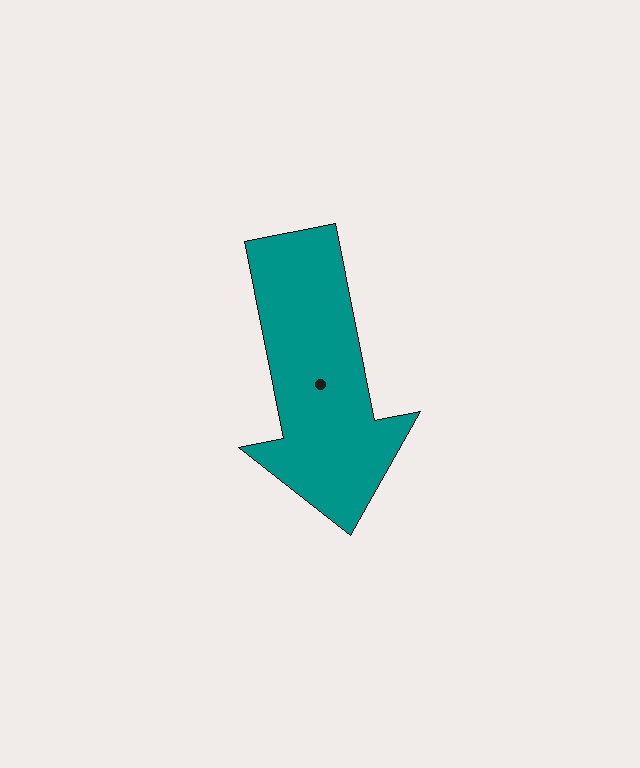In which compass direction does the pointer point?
South.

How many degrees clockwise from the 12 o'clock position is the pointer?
Approximately 169 degrees.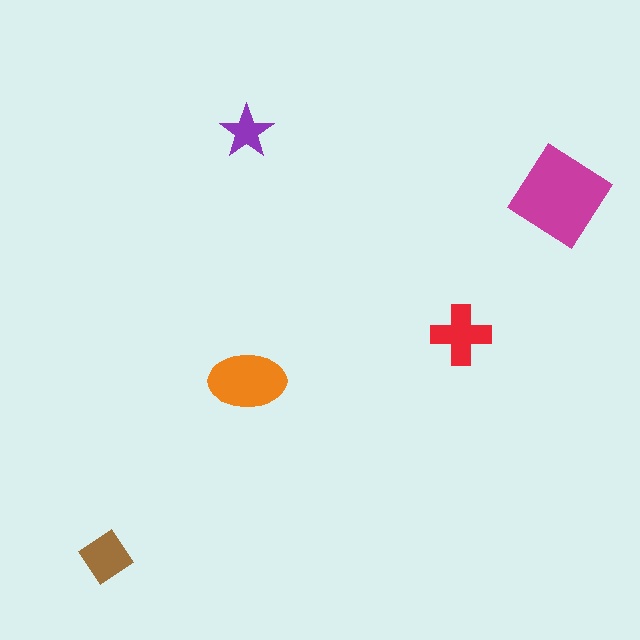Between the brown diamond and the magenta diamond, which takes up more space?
The magenta diamond.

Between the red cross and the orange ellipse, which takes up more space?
The orange ellipse.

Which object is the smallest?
The purple star.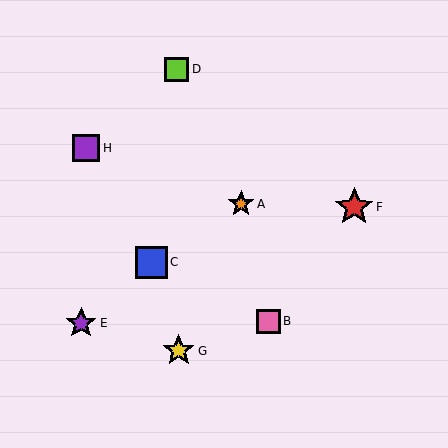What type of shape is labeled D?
Shape D is a lime square.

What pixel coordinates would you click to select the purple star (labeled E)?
Click at (81, 323) to select the purple star E.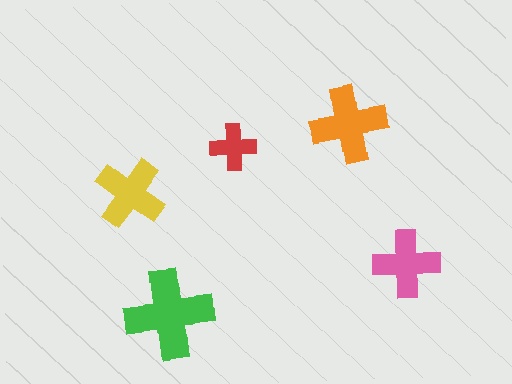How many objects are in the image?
There are 5 objects in the image.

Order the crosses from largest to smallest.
the green one, the orange one, the yellow one, the pink one, the red one.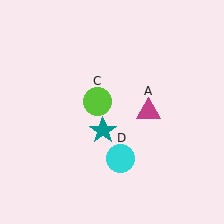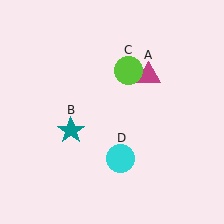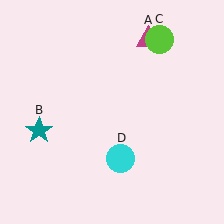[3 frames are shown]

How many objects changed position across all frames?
3 objects changed position: magenta triangle (object A), teal star (object B), lime circle (object C).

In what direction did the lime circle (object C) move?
The lime circle (object C) moved up and to the right.